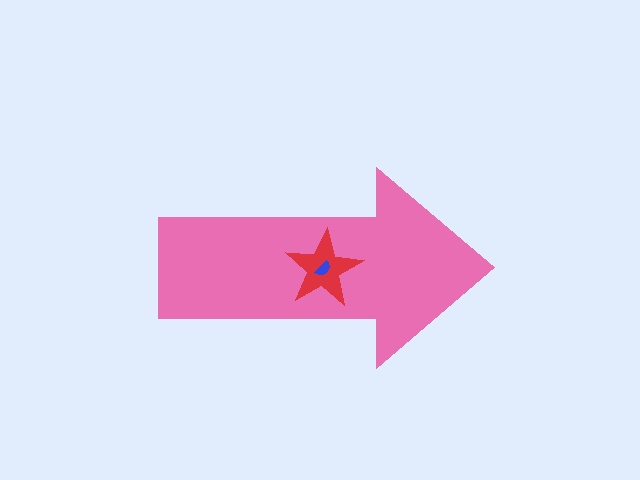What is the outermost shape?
The pink arrow.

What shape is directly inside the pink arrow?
The red star.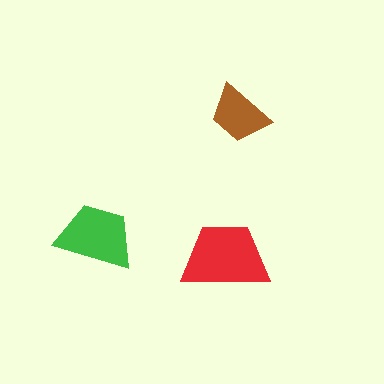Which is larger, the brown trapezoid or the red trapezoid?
The red one.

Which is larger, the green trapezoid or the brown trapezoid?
The green one.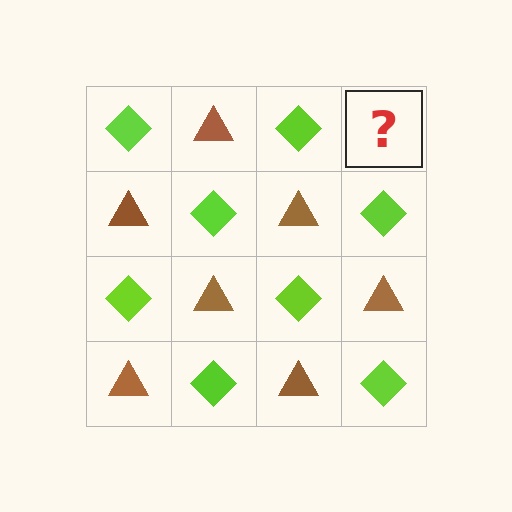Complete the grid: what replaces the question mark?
The question mark should be replaced with a brown triangle.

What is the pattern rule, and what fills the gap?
The rule is that it alternates lime diamond and brown triangle in a checkerboard pattern. The gap should be filled with a brown triangle.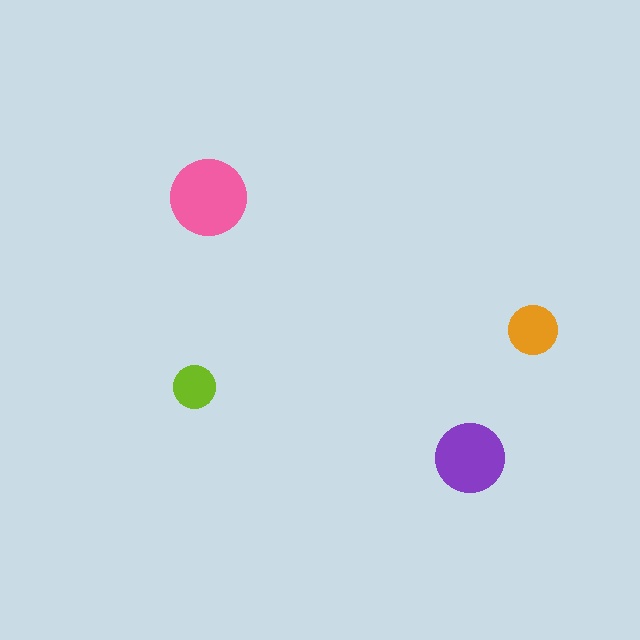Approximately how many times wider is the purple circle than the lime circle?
About 1.5 times wider.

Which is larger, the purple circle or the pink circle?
The pink one.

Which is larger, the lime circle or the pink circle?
The pink one.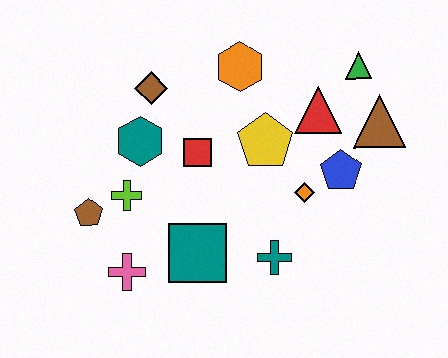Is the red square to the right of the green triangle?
No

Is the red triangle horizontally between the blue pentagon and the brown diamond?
Yes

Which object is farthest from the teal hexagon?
The brown triangle is farthest from the teal hexagon.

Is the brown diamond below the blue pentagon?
No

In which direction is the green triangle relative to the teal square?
The green triangle is above the teal square.